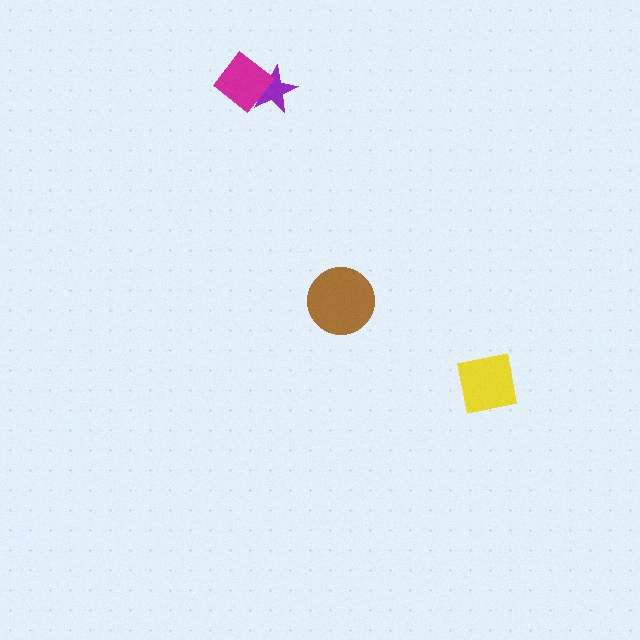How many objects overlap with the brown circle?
0 objects overlap with the brown circle.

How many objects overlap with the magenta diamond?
1 object overlaps with the magenta diamond.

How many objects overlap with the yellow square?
0 objects overlap with the yellow square.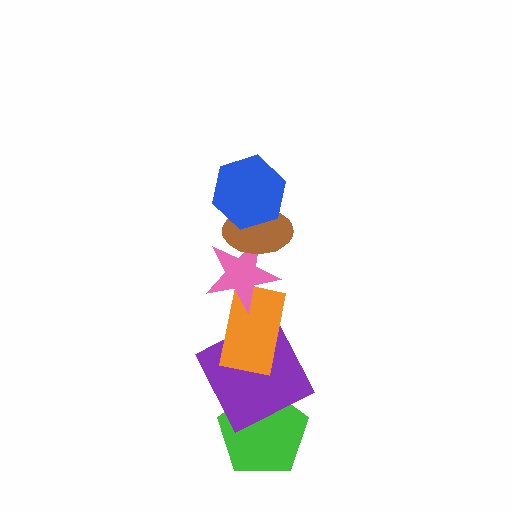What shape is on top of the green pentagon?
The purple square is on top of the green pentagon.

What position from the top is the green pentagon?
The green pentagon is 6th from the top.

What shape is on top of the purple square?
The orange rectangle is on top of the purple square.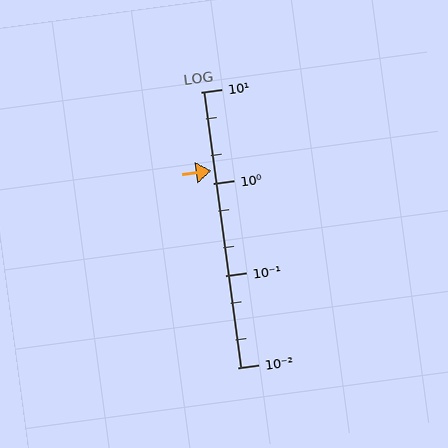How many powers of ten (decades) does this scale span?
The scale spans 3 decades, from 0.01 to 10.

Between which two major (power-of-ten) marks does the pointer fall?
The pointer is between 1 and 10.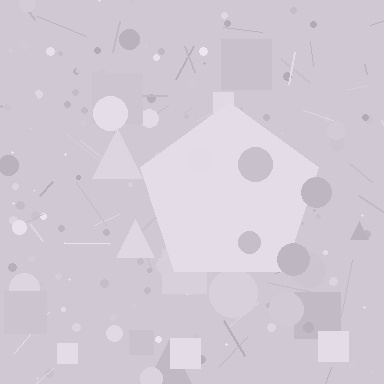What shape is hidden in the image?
A pentagon is hidden in the image.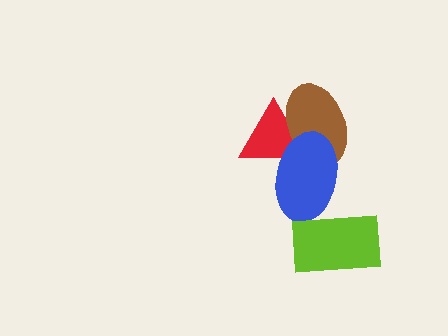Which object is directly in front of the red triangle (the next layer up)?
The brown ellipse is directly in front of the red triangle.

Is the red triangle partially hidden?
Yes, it is partially covered by another shape.